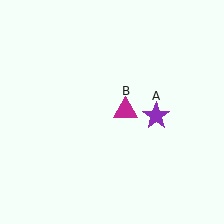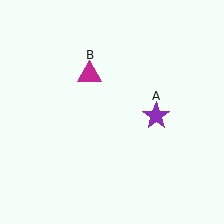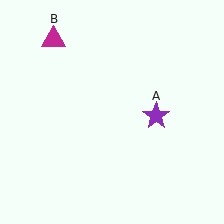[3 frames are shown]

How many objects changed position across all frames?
1 object changed position: magenta triangle (object B).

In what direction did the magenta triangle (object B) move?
The magenta triangle (object B) moved up and to the left.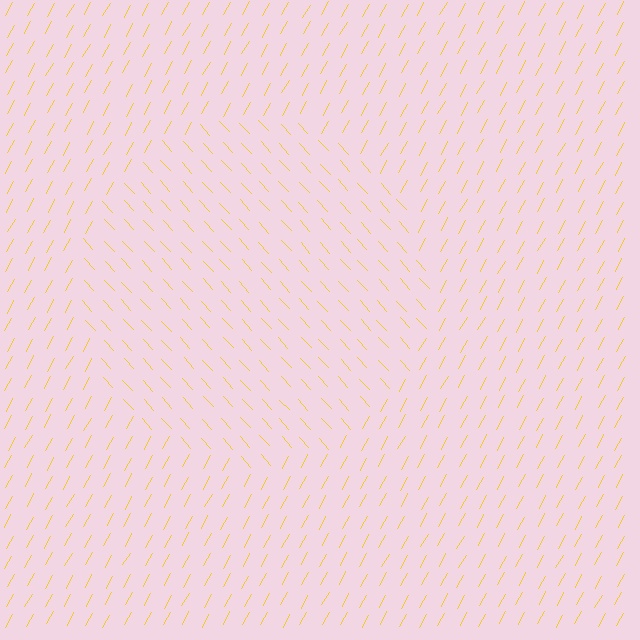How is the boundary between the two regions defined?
The boundary is defined purely by a change in line orientation (approximately 71 degrees difference). All lines are the same color and thickness.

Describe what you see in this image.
The image is filled with small yellow line segments. A circle region in the image has lines oriented differently from the surrounding lines, creating a visible texture boundary.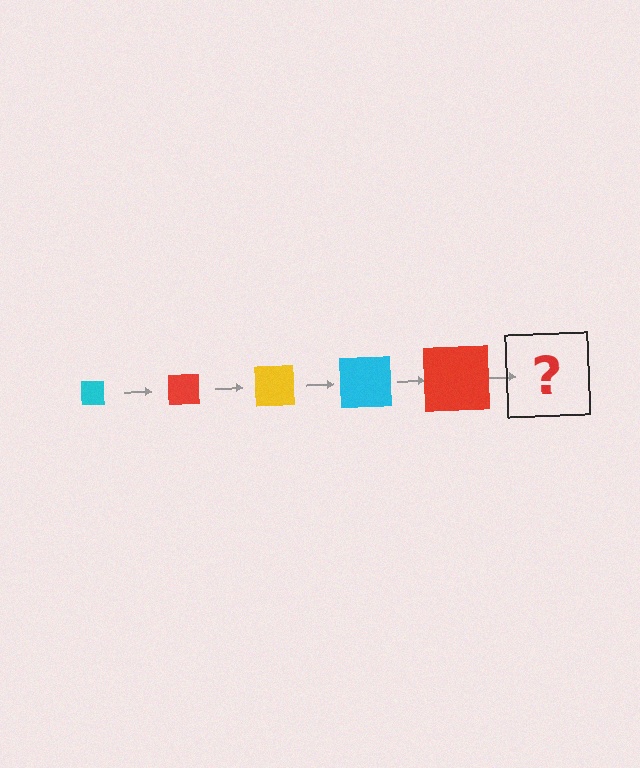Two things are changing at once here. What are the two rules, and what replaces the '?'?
The two rules are that the square grows larger each step and the color cycles through cyan, red, and yellow. The '?' should be a yellow square, larger than the previous one.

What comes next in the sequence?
The next element should be a yellow square, larger than the previous one.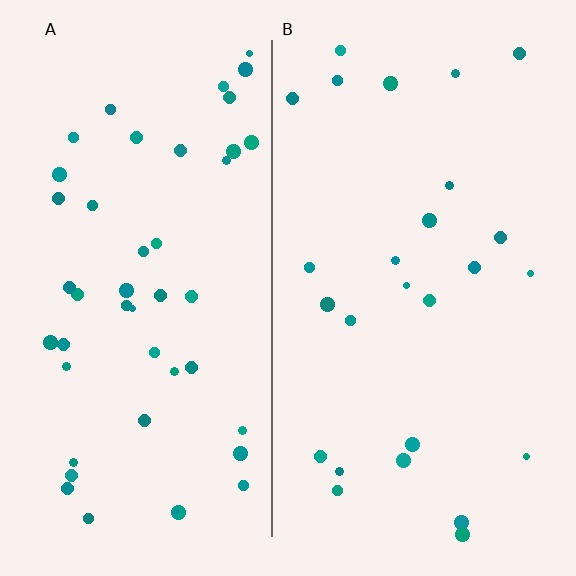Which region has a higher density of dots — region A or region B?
A (the left).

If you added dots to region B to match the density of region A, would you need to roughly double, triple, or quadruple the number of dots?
Approximately double.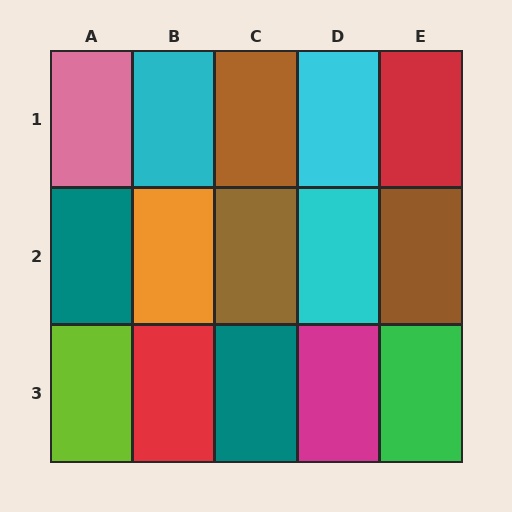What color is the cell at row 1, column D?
Cyan.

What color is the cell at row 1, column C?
Brown.